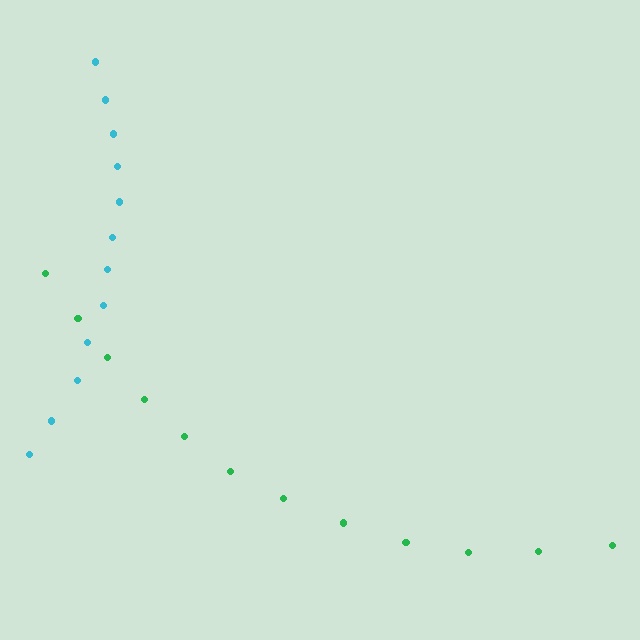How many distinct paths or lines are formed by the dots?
There are 2 distinct paths.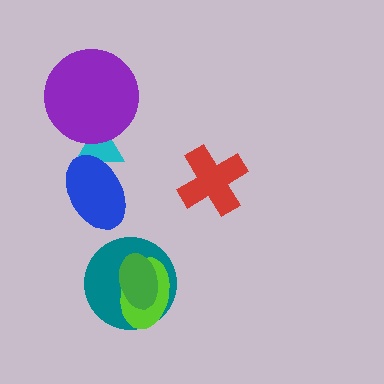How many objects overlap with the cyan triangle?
2 objects overlap with the cyan triangle.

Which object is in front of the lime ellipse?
The green ellipse is in front of the lime ellipse.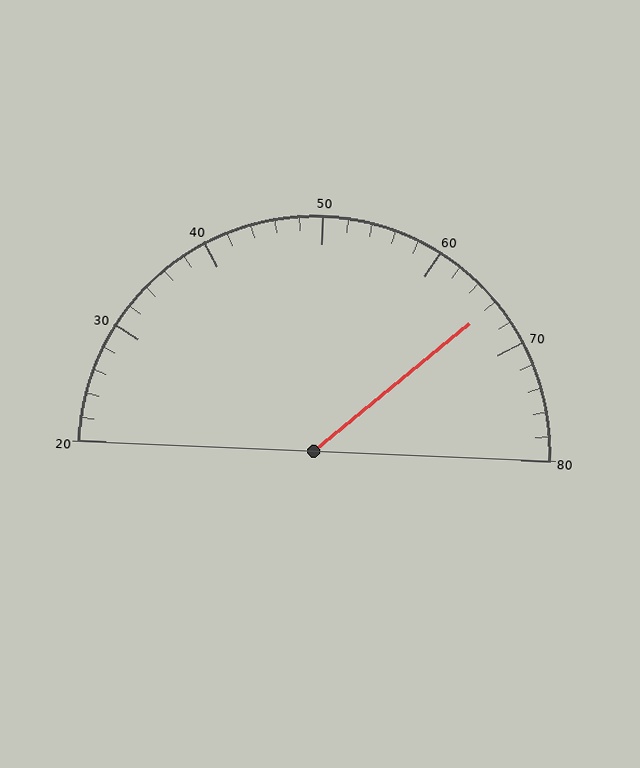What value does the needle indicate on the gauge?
The needle indicates approximately 66.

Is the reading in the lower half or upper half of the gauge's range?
The reading is in the upper half of the range (20 to 80).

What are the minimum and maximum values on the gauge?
The gauge ranges from 20 to 80.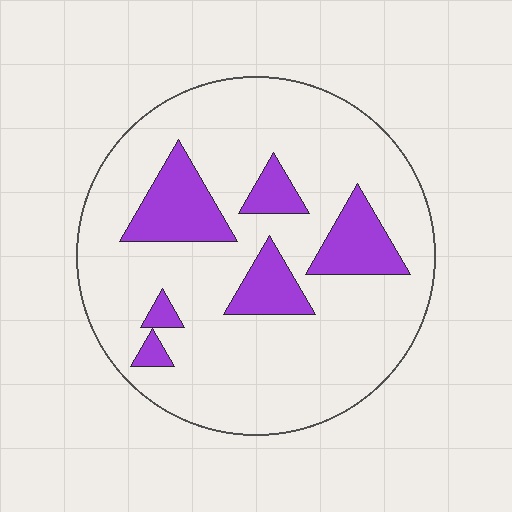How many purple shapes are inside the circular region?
6.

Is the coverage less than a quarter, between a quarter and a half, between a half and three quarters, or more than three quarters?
Less than a quarter.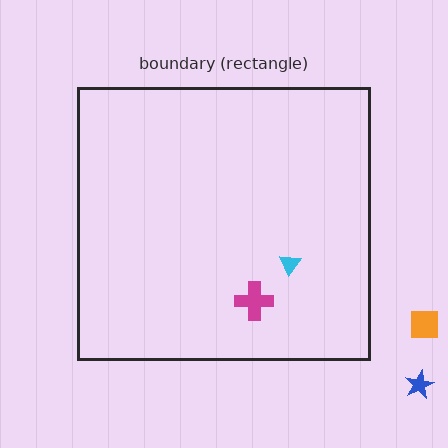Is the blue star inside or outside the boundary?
Outside.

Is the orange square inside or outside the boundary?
Outside.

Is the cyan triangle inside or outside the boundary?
Inside.